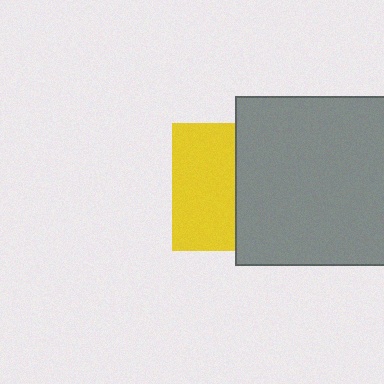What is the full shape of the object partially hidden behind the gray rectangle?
The partially hidden object is a yellow square.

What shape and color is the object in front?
The object in front is a gray rectangle.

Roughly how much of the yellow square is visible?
About half of it is visible (roughly 50%).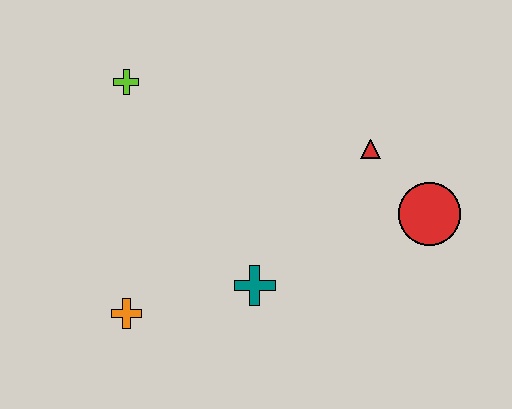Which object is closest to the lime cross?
The orange cross is closest to the lime cross.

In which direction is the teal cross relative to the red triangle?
The teal cross is below the red triangle.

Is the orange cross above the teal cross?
No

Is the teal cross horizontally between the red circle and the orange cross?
Yes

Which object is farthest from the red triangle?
The orange cross is farthest from the red triangle.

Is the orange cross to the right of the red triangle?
No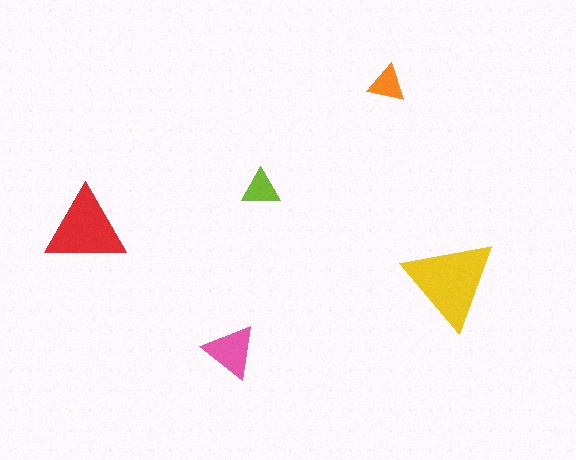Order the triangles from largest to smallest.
the yellow one, the red one, the pink one, the lime one, the orange one.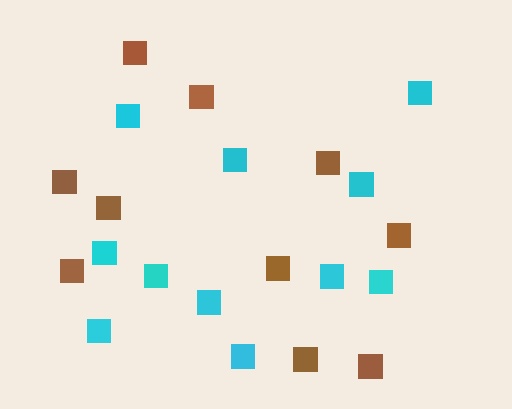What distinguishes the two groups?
There are 2 groups: one group of brown squares (10) and one group of cyan squares (11).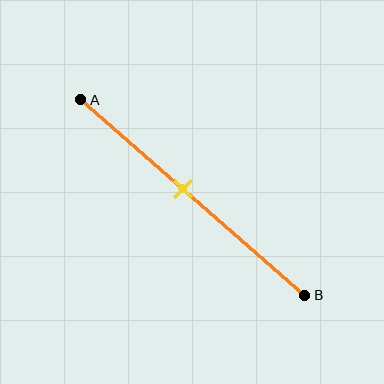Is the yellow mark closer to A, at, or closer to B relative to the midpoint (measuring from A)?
The yellow mark is closer to point A than the midpoint of segment AB.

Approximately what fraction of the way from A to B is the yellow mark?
The yellow mark is approximately 45% of the way from A to B.